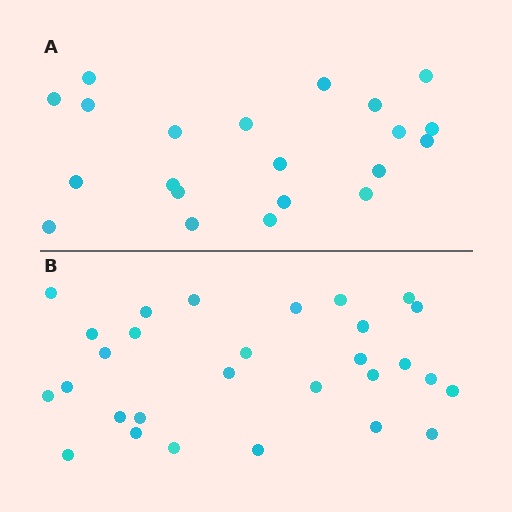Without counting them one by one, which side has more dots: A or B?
Region B (the bottom region) has more dots.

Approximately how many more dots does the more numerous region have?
Region B has roughly 8 or so more dots than region A.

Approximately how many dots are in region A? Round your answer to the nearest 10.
About 20 dots. (The exact count is 21, which rounds to 20.)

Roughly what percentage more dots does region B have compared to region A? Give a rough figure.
About 40% more.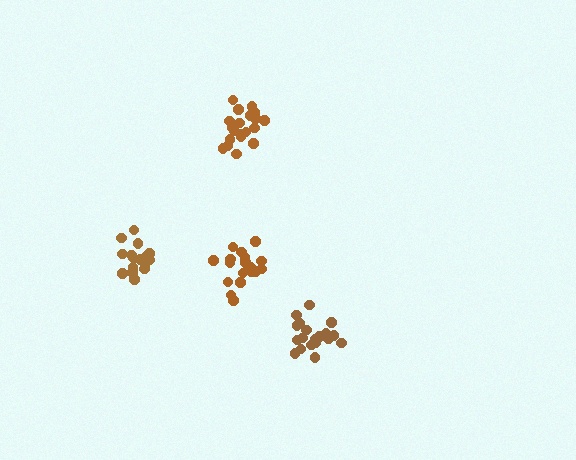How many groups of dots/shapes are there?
There are 4 groups.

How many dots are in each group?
Group 1: 21 dots, Group 2: 19 dots, Group 3: 20 dots, Group 4: 18 dots (78 total).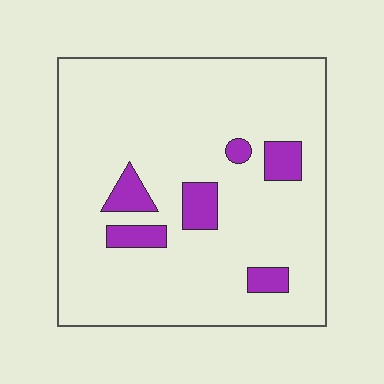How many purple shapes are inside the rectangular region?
6.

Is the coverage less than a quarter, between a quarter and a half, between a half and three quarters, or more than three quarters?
Less than a quarter.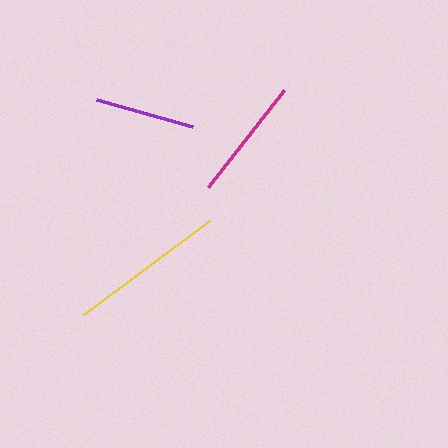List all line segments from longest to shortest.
From longest to shortest: yellow, magenta, purple.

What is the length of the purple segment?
The purple segment is approximately 100 pixels long.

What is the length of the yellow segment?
The yellow segment is approximately 158 pixels long.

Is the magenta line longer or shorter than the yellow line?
The yellow line is longer than the magenta line.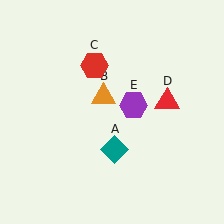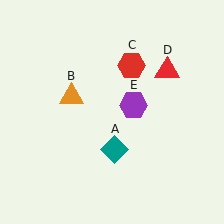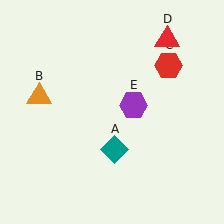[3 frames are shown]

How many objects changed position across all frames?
3 objects changed position: orange triangle (object B), red hexagon (object C), red triangle (object D).